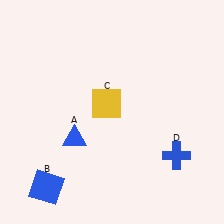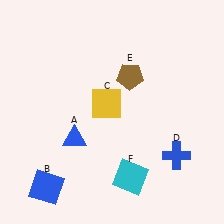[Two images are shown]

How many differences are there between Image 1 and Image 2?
There are 2 differences between the two images.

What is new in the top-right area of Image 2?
A brown pentagon (E) was added in the top-right area of Image 2.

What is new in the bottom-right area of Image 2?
A cyan square (F) was added in the bottom-right area of Image 2.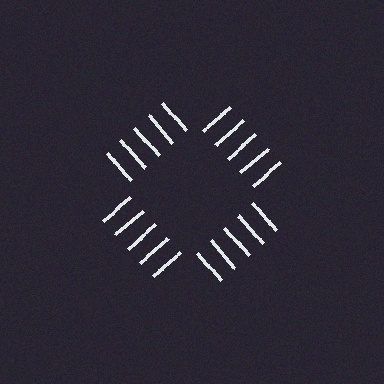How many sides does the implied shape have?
4 sides — the line-ends trace a square.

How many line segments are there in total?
20 — 5 along each of the 4 edges.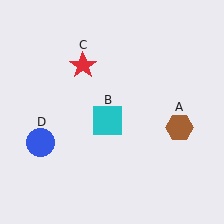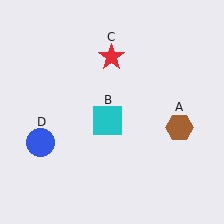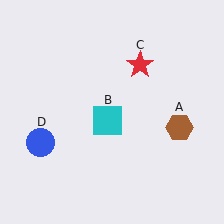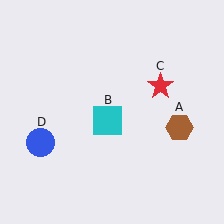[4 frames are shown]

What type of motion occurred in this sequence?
The red star (object C) rotated clockwise around the center of the scene.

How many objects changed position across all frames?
1 object changed position: red star (object C).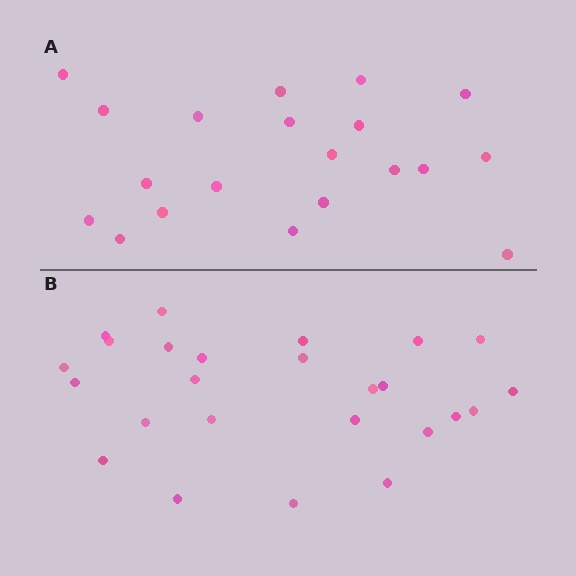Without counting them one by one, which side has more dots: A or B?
Region B (the bottom region) has more dots.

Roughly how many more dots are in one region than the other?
Region B has about 5 more dots than region A.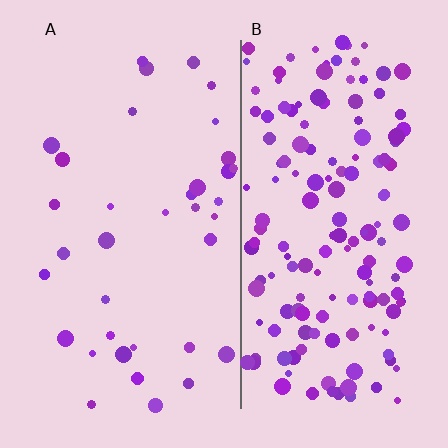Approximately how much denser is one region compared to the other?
Approximately 4.4× — region B over region A.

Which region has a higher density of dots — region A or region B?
B (the right).